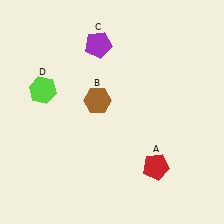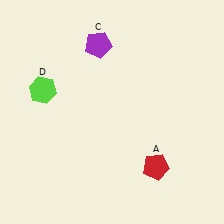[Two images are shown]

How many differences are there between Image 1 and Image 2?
There is 1 difference between the two images.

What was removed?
The brown hexagon (B) was removed in Image 2.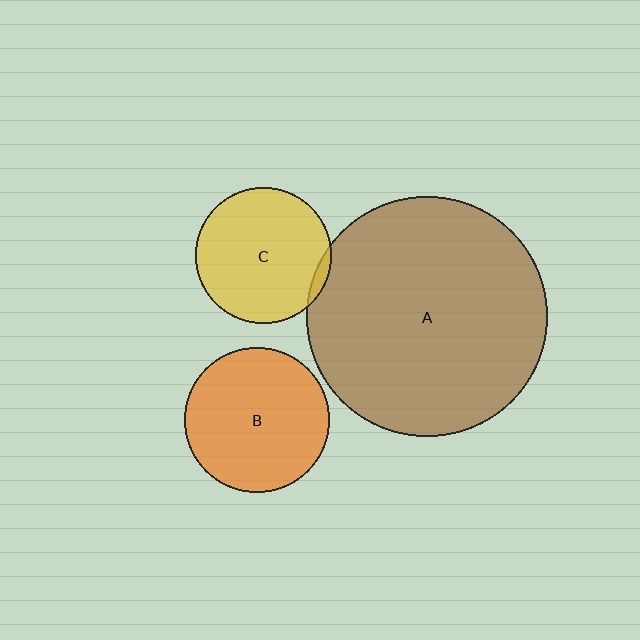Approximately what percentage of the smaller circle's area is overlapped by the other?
Approximately 5%.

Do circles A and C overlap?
Yes.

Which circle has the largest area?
Circle A (brown).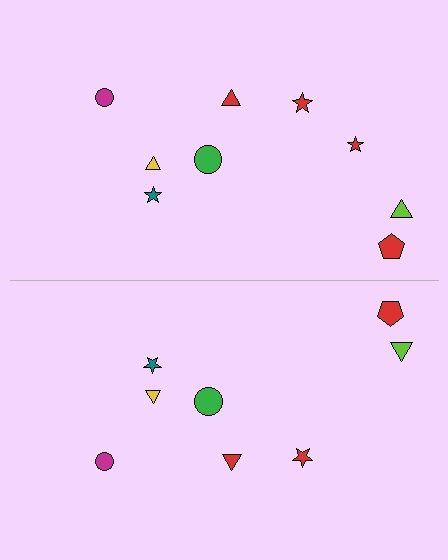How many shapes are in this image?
There are 17 shapes in this image.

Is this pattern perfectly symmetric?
No, the pattern is not perfectly symmetric. A red star is missing from the bottom side.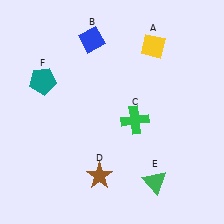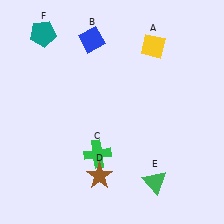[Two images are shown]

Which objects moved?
The objects that moved are: the green cross (C), the teal pentagon (F).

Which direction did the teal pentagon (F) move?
The teal pentagon (F) moved up.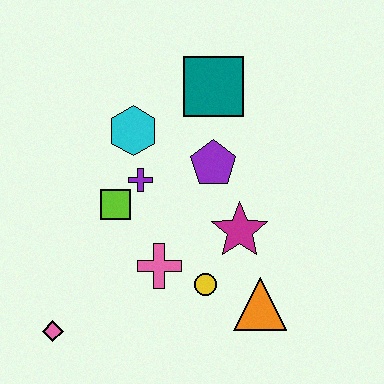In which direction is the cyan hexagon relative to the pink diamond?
The cyan hexagon is above the pink diamond.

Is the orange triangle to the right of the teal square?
Yes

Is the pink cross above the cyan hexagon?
No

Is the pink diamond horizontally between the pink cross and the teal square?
No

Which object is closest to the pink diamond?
The pink cross is closest to the pink diamond.